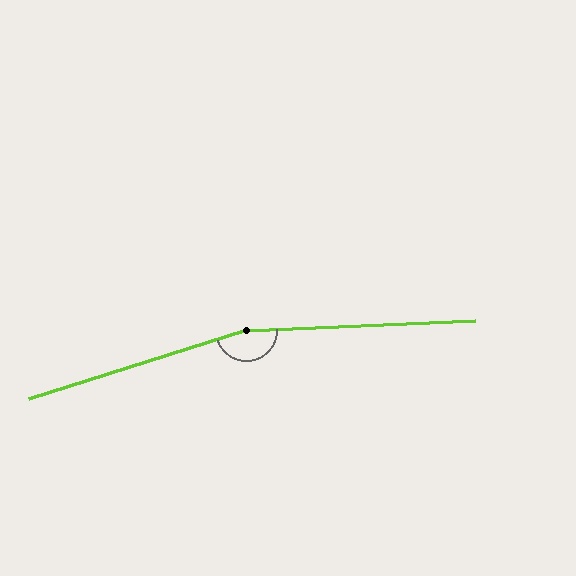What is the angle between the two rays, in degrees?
Approximately 165 degrees.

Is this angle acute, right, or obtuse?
It is obtuse.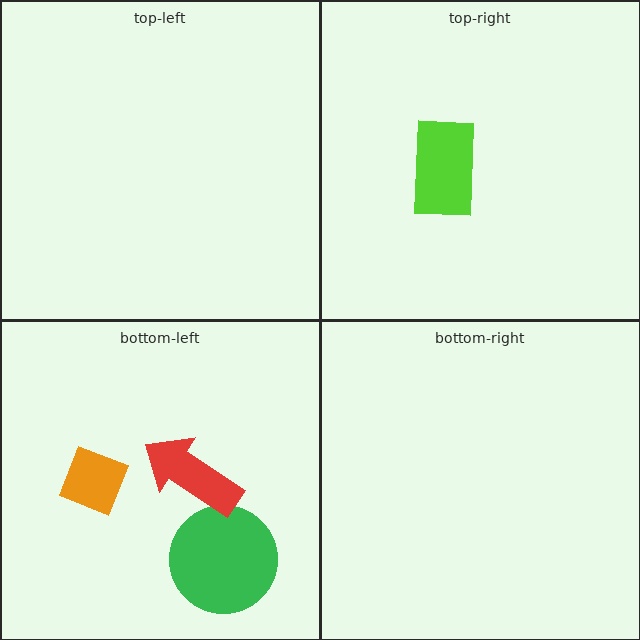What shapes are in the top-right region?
The lime rectangle.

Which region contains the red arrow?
The bottom-left region.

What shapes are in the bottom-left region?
The green circle, the orange diamond, the red arrow.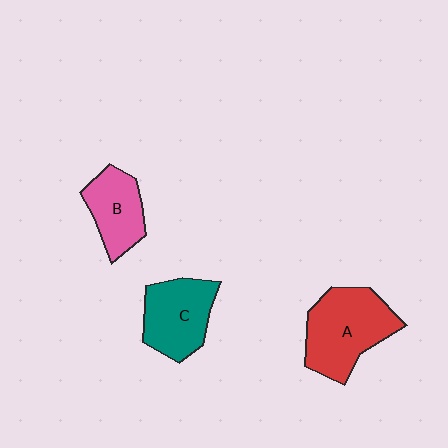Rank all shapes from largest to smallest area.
From largest to smallest: A (red), C (teal), B (pink).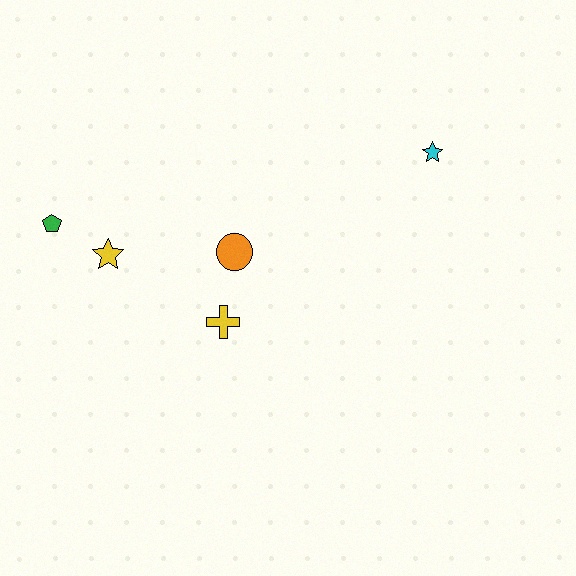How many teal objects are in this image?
There are no teal objects.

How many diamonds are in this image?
There are no diamonds.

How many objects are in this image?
There are 5 objects.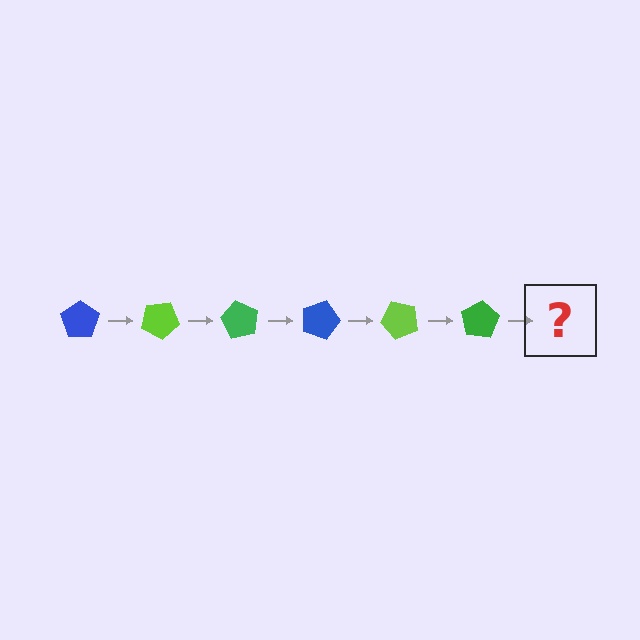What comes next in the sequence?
The next element should be a blue pentagon, rotated 180 degrees from the start.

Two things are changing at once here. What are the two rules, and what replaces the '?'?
The two rules are that it rotates 30 degrees each step and the color cycles through blue, lime, and green. The '?' should be a blue pentagon, rotated 180 degrees from the start.